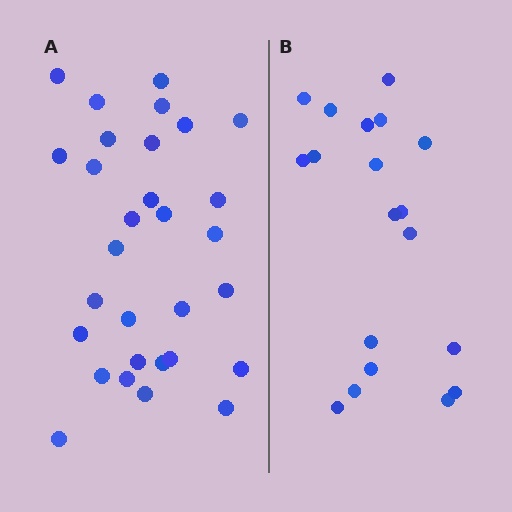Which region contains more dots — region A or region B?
Region A (the left region) has more dots.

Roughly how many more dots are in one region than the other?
Region A has roughly 12 or so more dots than region B.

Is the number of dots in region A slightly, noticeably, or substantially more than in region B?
Region A has substantially more. The ratio is roughly 1.6 to 1.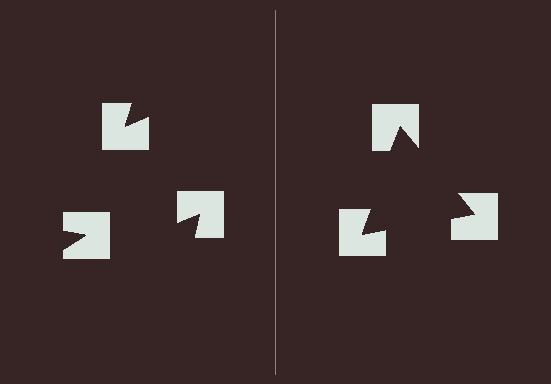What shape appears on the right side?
An illusory triangle.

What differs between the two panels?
The notched squares are positioned identically on both sides; only the wedge orientations differ. On the right they align to a triangle; on the left they are misaligned.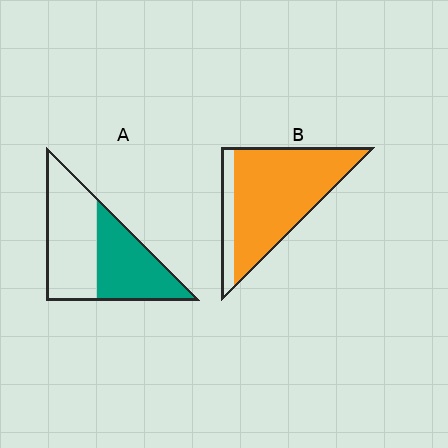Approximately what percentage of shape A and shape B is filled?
A is approximately 45% and B is approximately 85%.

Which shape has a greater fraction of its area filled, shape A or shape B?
Shape B.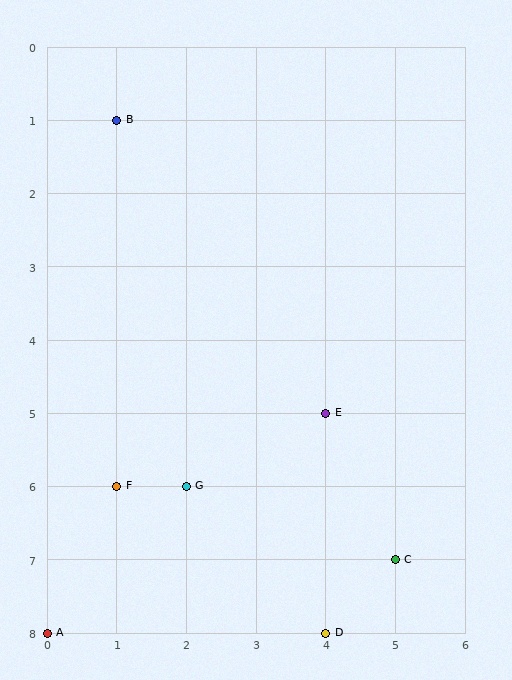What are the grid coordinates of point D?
Point D is at grid coordinates (4, 8).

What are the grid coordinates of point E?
Point E is at grid coordinates (4, 5).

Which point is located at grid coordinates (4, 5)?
Point E is at (4, 5).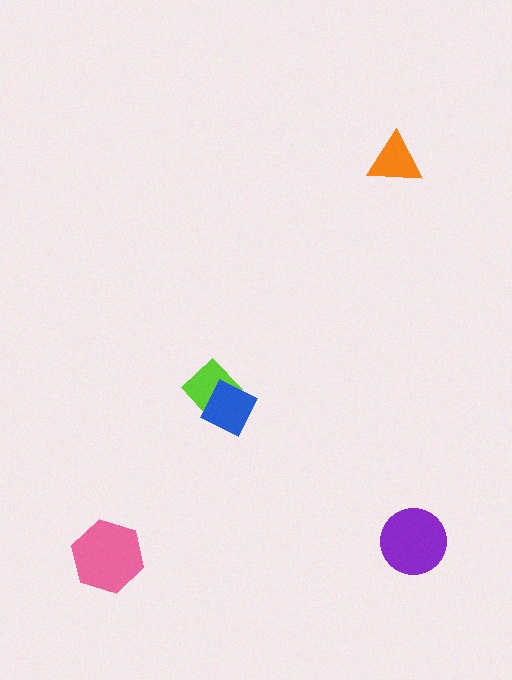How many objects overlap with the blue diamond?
1 object overlaps with the blue diamond.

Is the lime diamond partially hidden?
Yes, it is partially covered by another shape.